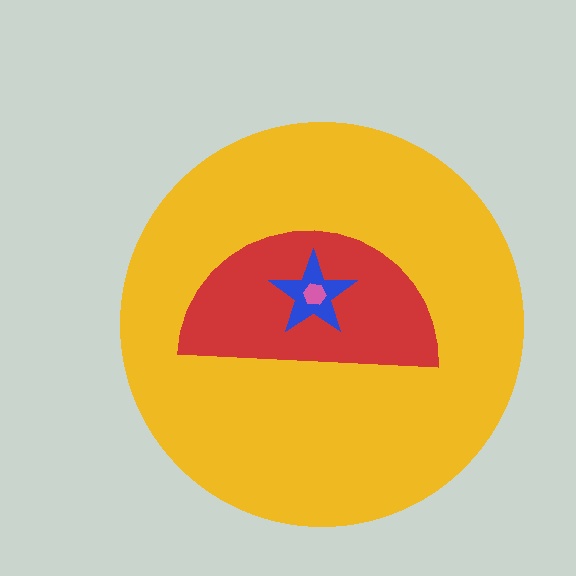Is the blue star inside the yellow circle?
Yes.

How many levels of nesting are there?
4.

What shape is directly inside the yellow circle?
The red semicircle.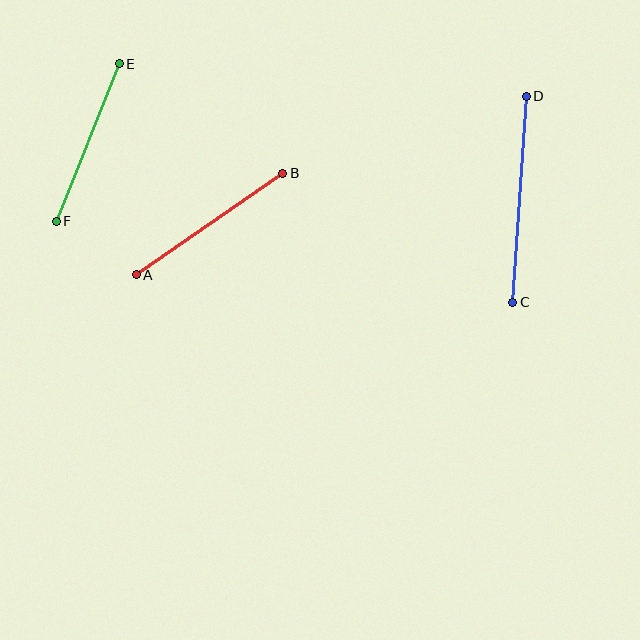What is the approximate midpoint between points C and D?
The midpoint is at approximately (520, 199) pixels.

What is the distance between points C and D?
The distance is approximately 206 pixels.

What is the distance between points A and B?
The distance is approximately 178 pixels.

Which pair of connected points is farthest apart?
Points C and D are farthest apart.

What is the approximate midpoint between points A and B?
The midpoint is at approximately (209, 224) pixels.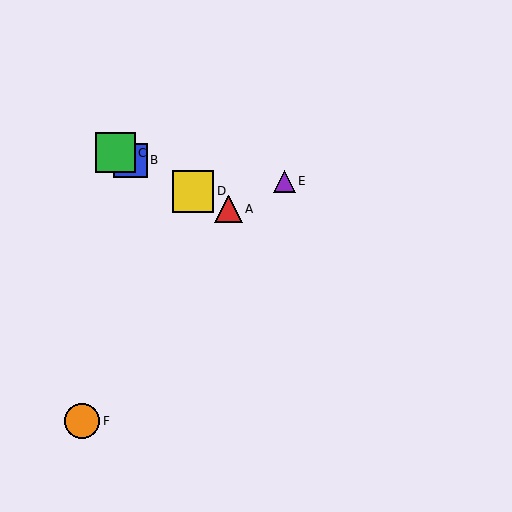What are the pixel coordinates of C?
Object C is at (115, 153).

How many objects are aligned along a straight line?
4 objects (A, B, C, D) are aligned along a straight line.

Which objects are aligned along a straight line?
Objects A, B, C, D are aligned along a straight line.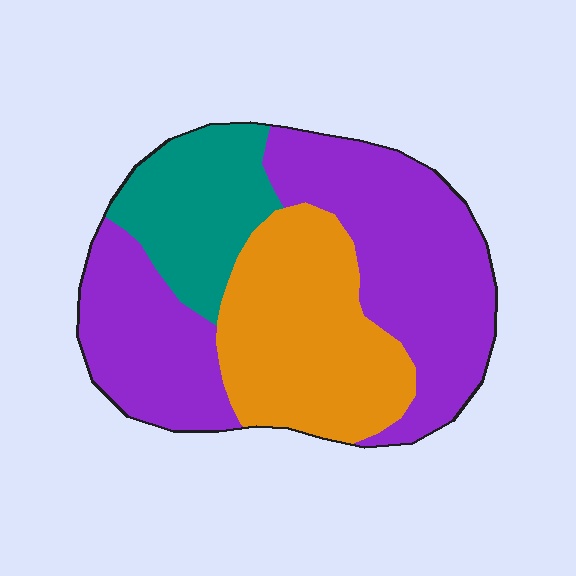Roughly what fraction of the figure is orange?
Orange takes up between a quarter and a half of the figure.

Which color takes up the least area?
Teal, at roughly 20%.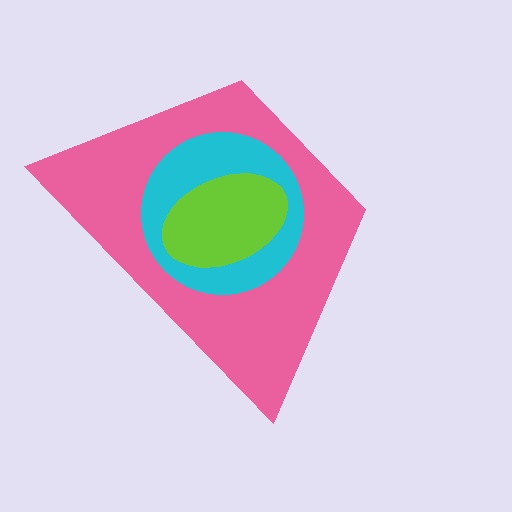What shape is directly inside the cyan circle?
The lime ellipse.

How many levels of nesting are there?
3.